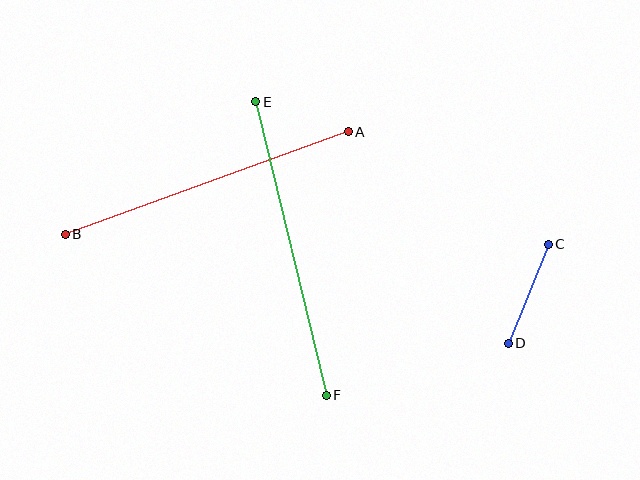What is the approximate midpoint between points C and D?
The midpoint is at approximately (528, 294) pixels.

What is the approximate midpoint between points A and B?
The midpoint is at approximately (207, 183) pixels.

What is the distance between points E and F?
The distance is approximately 302 pixels.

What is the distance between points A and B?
The distance is approximately 301 pixels.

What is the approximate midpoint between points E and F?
The midpoint is at approximately (291, 249) pixels.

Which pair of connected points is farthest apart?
Points E and F are farthest apart.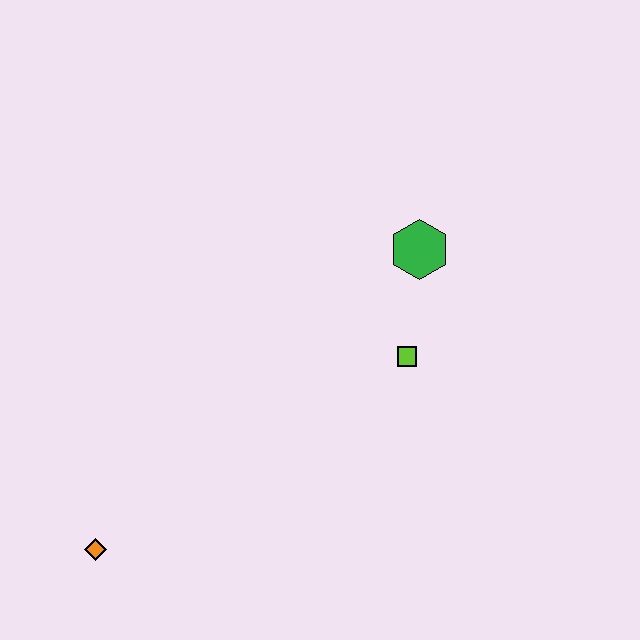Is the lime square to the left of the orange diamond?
No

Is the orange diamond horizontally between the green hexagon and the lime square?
No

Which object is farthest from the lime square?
The orange diamond is farthest from the lime square.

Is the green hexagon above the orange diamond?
Yes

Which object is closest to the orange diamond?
The lime square is closest to the orange diamond.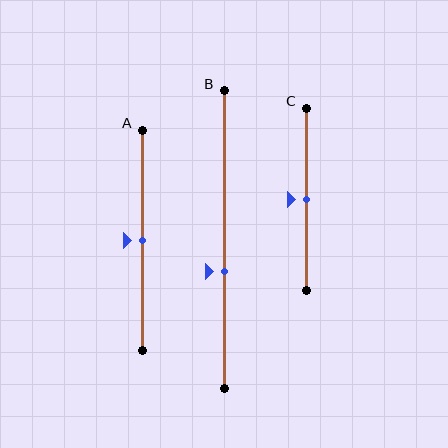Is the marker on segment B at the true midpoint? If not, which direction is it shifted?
No, the marker on segment B is shifted downward by about 11% of the segment length.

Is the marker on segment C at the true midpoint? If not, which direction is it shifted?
Yes, the marker on segment C is at the true midpoint.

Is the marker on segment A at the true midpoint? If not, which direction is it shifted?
Yes, the marker on segment A is at the true midpoint.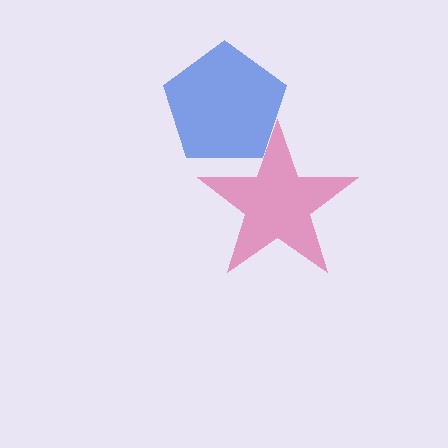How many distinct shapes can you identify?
There are 2 distinct shapes: a blue pentagon, a pink star.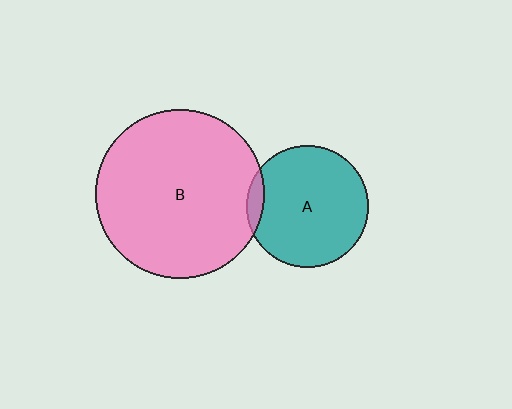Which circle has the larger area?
Circle B (pink).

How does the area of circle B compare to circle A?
Approximately 1.9 times.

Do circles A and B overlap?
Yes.